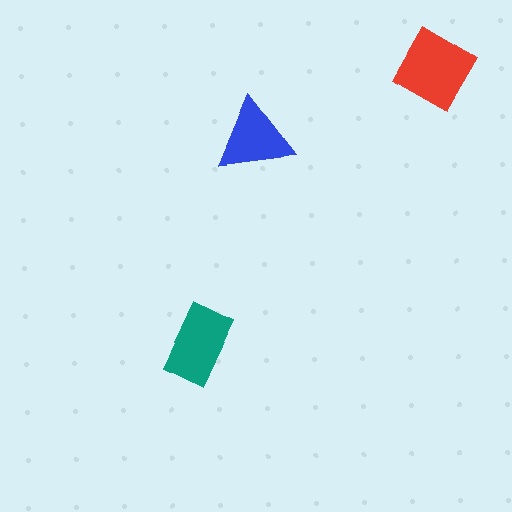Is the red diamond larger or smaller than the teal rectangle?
Larger.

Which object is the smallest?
The blue triangle.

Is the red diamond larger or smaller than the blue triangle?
Larger.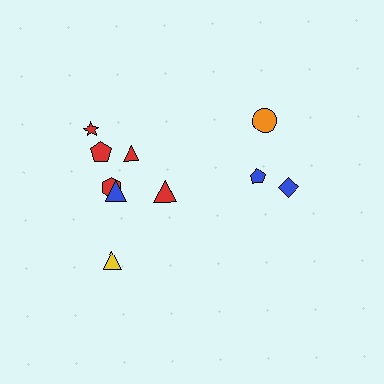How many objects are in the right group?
There are 3 objects.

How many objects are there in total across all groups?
There are 10 objects.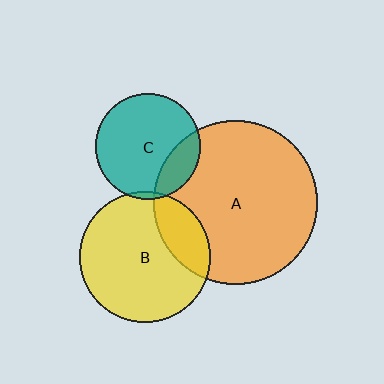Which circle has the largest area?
Circle A (orange).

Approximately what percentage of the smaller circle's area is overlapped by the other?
Approximately 5%.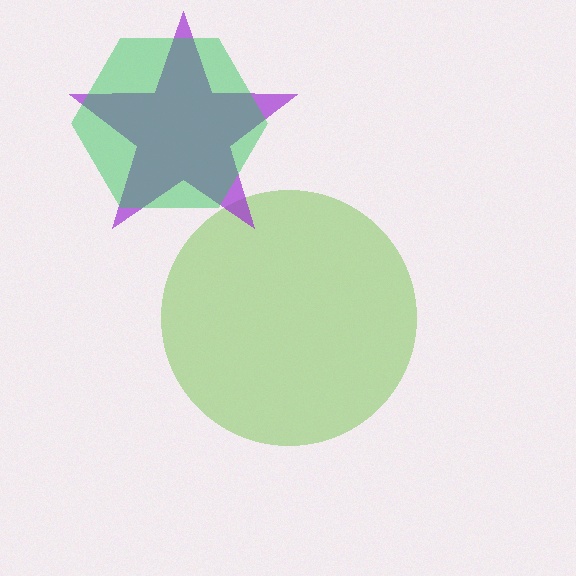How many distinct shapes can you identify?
There are 3 distinct shapes: a lime circle, a purple star, a green hexagon.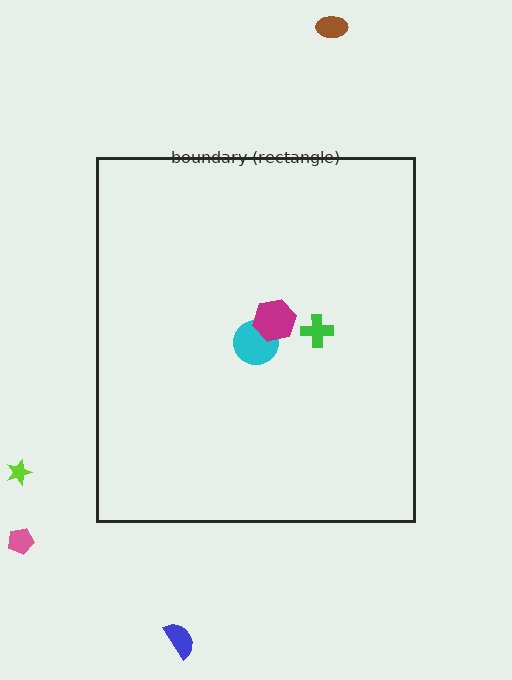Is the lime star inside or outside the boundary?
Outside.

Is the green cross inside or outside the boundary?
Inside.